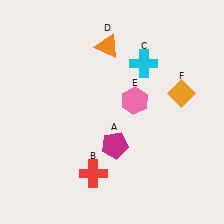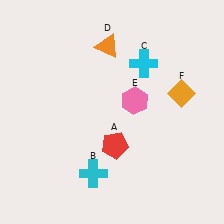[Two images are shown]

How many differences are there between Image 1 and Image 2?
There are 2 differences between the two images.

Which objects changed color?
A changed from magenta to red. B changed from red to cyan.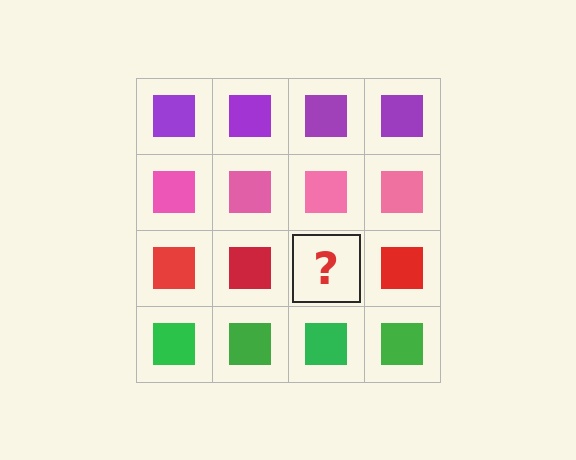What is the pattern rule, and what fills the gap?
The rule is that each row has a consistent color. The gap should be filled with a red square.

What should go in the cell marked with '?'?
The missing cell should contain a red square.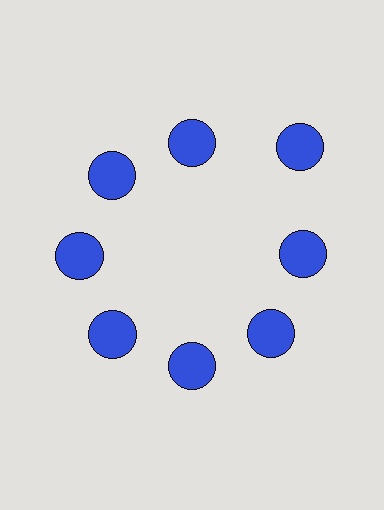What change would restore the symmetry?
The symmetry would be restored by moving it inward, back onto the ring so that all 8 circles sit at equal angles and equal distance from the center.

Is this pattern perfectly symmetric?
No. The 8 blue circles are arranged in a ring, but one element near the 2 o'clock position is pushed outward from the center, breaking the 8-fold rotational symmetry.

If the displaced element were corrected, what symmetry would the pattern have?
It would have 8-fold rotational symmetry — the pattern would map onto itself every 45 degrees.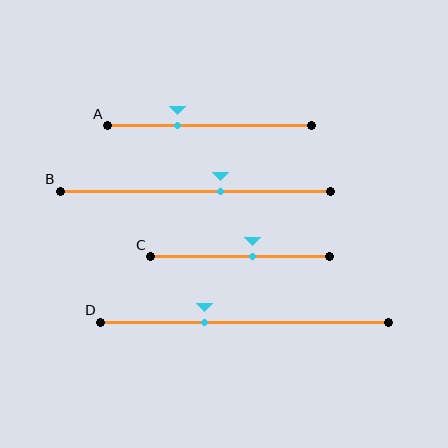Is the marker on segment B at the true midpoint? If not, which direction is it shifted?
No, the marker on segment B is shifted to the right by about 9% of the segment length.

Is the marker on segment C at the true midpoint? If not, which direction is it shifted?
No, the marker on segment C is shifted to the right by about 7% of the segment length.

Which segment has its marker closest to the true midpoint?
Segment C has its marker closest to the true midpoint.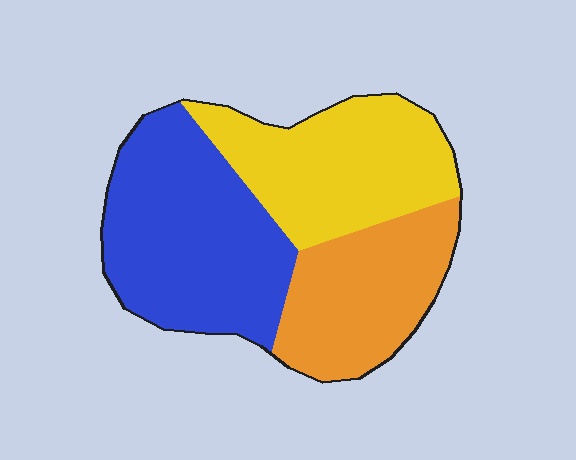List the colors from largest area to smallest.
From largest to smallest: blue, yellow, orange.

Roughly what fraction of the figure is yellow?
Yellow takes up between a sixth and a third of the figure.